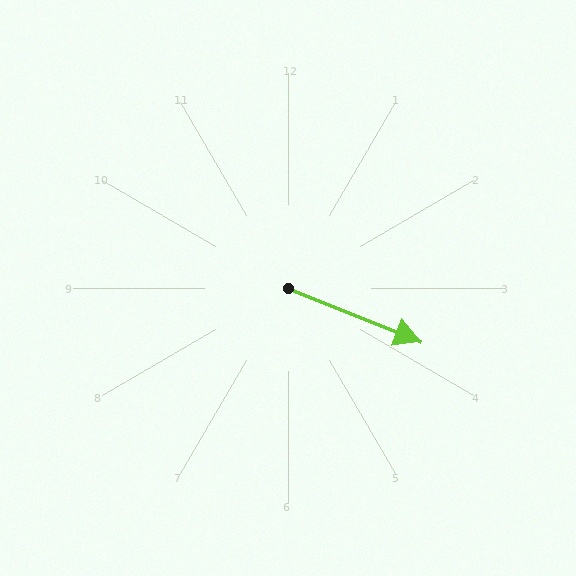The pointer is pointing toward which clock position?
Roughly 4 o'clock.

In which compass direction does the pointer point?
East.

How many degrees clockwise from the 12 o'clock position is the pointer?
Approximately 112 degrees.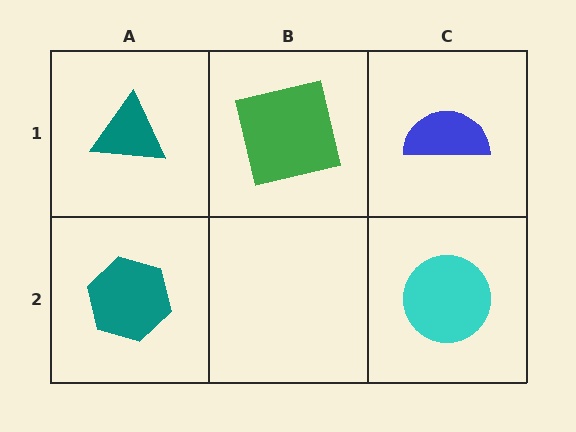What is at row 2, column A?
A teal hexagon.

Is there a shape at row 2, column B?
No, that cell is empty.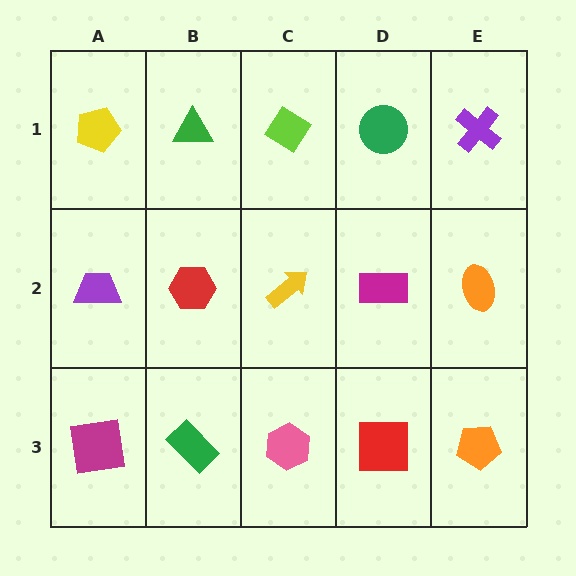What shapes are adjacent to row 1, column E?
An orange ellipse (row 2, column E), a green circle (row 1, column D).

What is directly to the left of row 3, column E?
A red square.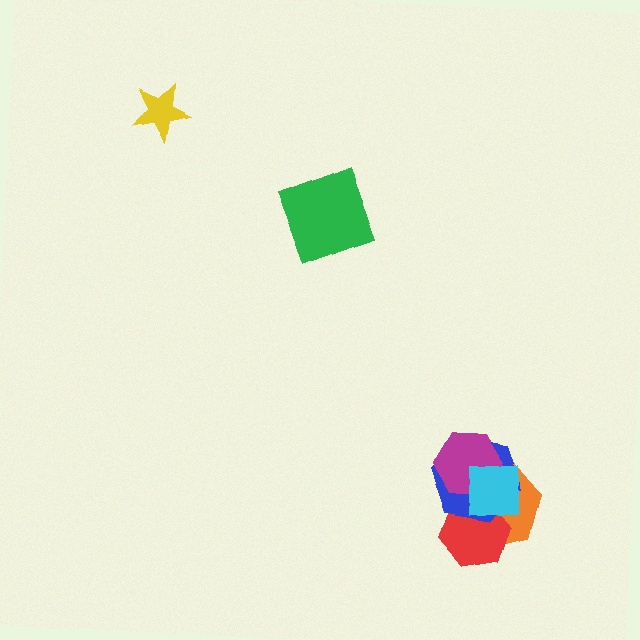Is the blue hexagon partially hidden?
Yes, it is partially covered by another shape.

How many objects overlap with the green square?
0 objects overlap with the green square.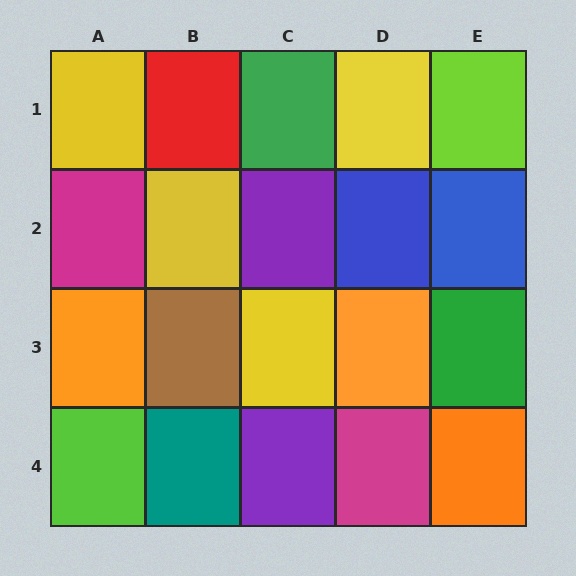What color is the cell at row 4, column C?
Purple.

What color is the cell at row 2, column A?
Magenta.